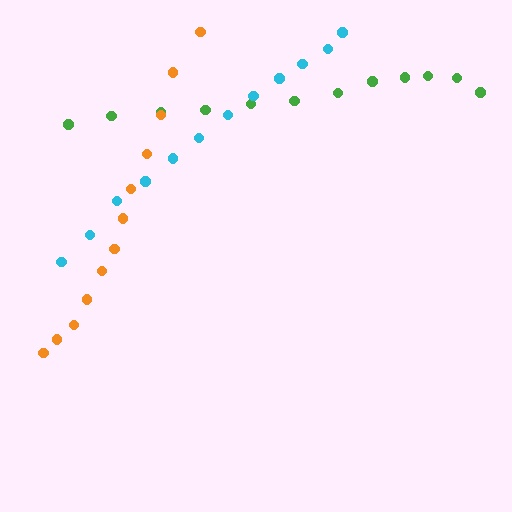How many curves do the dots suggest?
There are 3 distinct paths.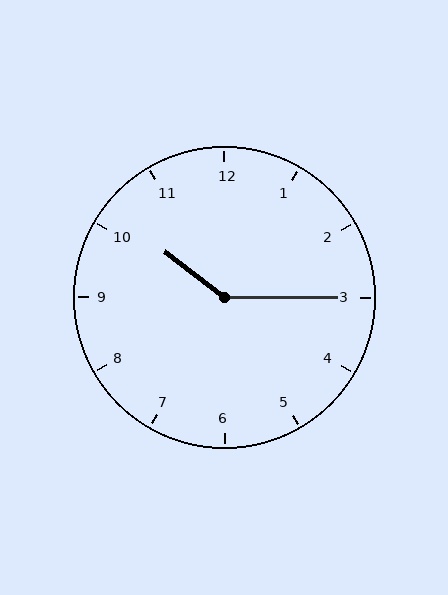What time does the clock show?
10:15.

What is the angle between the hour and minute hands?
Approximately 142 degrees.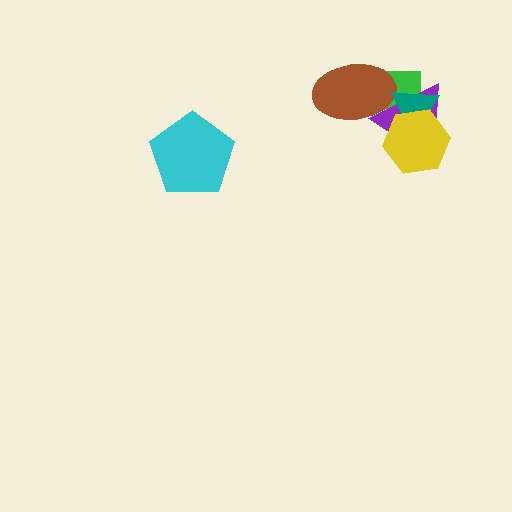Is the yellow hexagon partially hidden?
No, no other shape covers it.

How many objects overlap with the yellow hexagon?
3 objects overlap with the yellow hexagon.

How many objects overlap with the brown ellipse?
3 objects overlap with the brown ellipse.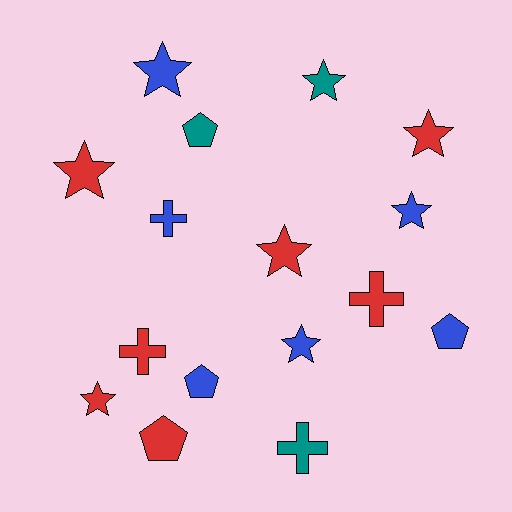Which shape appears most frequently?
Star, with 8 objects.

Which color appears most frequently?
Red, with 7 objects.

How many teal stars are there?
There is 1 teal star.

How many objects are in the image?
There are 16 objects.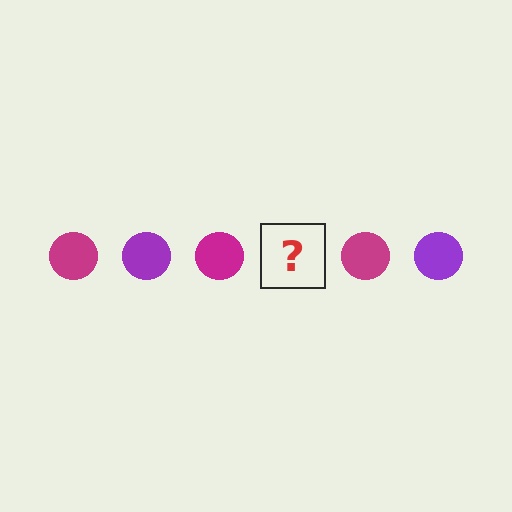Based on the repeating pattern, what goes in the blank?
The blank should be a purple circle.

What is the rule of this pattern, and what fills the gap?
The rule is that the pattern cycles through magenta, purple circles. The gap should be filled with a purple circle.